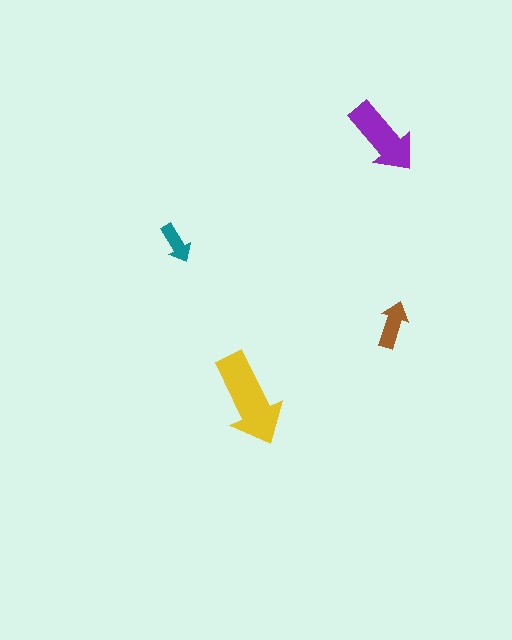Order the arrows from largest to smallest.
the yellow one, the purple one, the brown one, the teal one.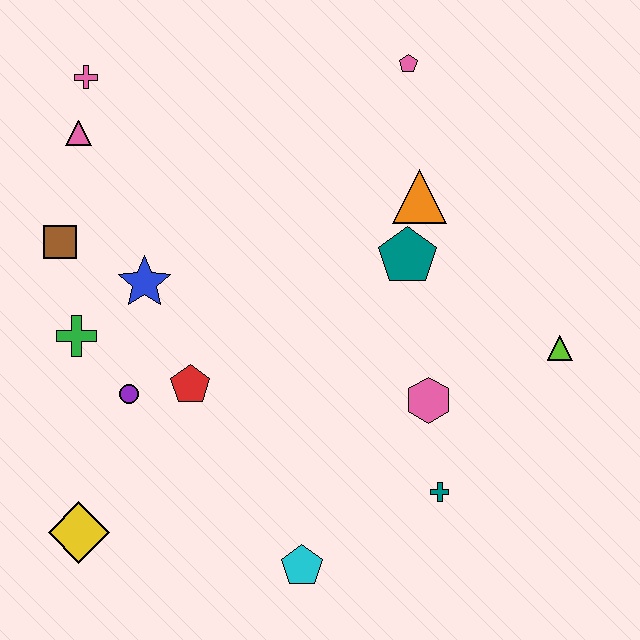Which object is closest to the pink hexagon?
The teal cross is closest to the pink hexagon.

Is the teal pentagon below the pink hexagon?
No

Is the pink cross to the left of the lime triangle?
Yes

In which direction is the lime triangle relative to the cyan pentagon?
The lime triangle is to the right of the cyan pentagon.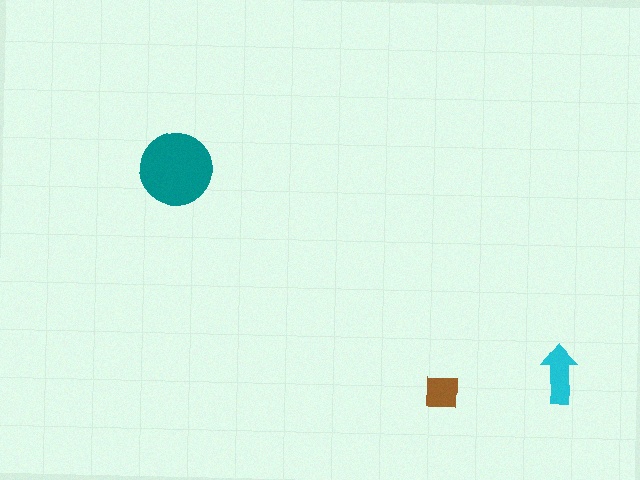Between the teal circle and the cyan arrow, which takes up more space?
The teal circle.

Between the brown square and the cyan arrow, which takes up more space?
The cyan arrow.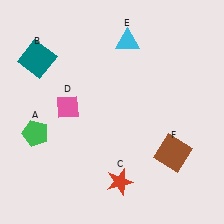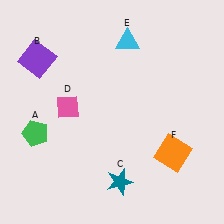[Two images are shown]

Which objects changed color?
B changed from teal to purple. C changed from red to teal. F changed from brown to orange.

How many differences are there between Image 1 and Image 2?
There are 3 differences between the two images.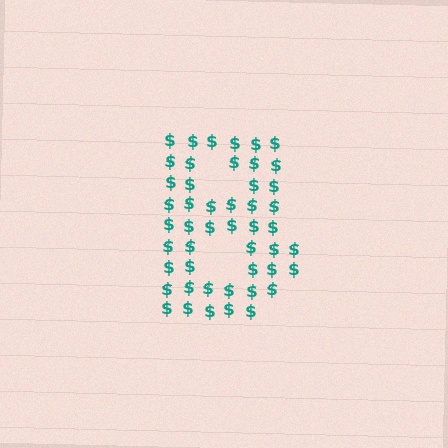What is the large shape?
The large shape is the letter B.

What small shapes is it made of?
It is made of small dollar signs.